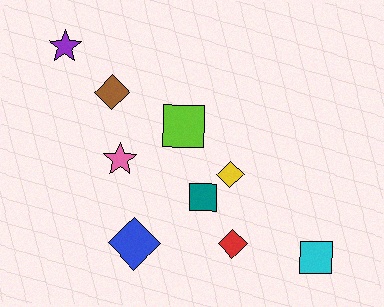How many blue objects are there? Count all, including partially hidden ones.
There is 1 blue object.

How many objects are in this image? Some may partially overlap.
There are 9 objects.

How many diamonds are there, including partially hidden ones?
There are 4 diamonds.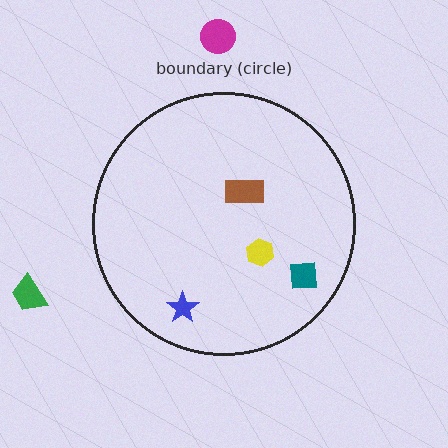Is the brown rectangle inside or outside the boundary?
Inside.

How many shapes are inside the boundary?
4 inside, 2 outside.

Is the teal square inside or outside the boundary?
Inside.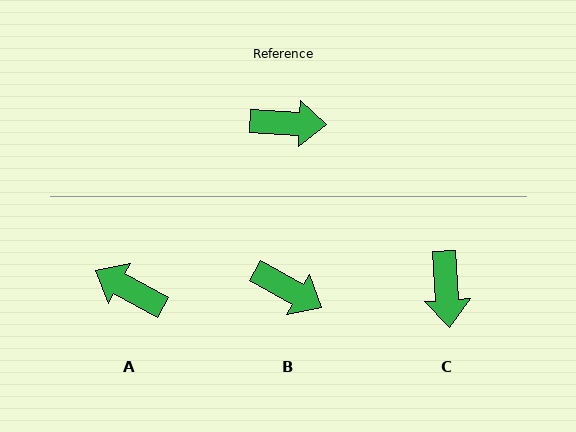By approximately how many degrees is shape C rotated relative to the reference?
Approximately 84 degrees clockwise.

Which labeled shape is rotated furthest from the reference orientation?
A, about 154 degrees away.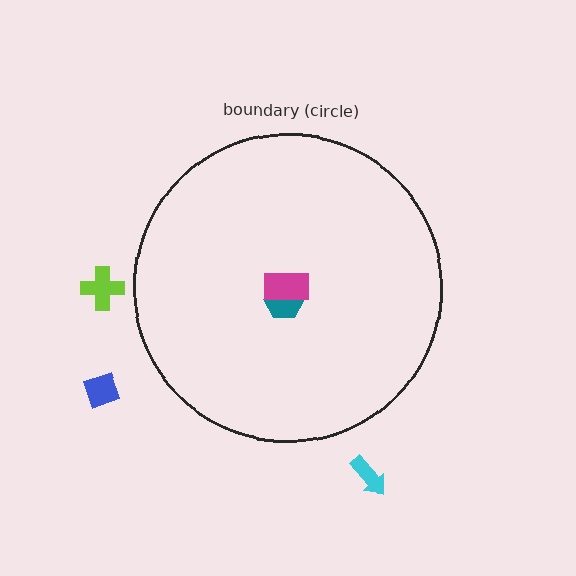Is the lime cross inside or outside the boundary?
Outside.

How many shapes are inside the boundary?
2 inside, 3 outside.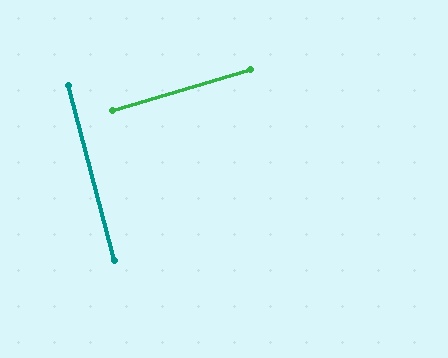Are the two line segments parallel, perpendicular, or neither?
Perpendicular — they meet at approximately 88°.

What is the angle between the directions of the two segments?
Approximately 88 degrees.